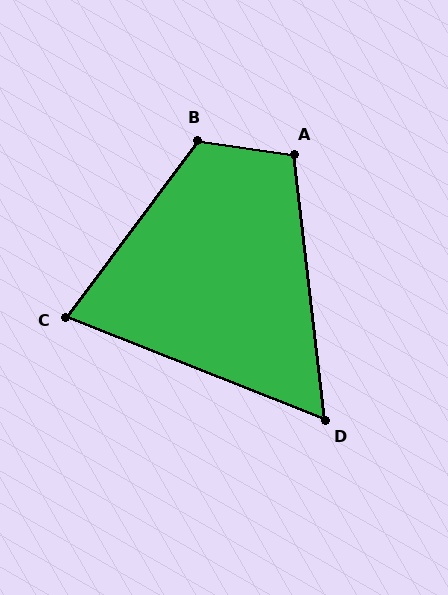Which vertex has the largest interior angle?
B, at approximately 118 degrees.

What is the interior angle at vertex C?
Approximately 75 degrees (acute).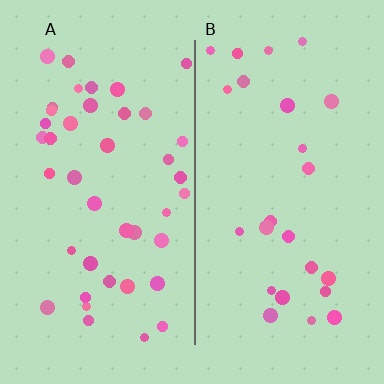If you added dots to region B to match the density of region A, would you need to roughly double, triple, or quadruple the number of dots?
Approximately double.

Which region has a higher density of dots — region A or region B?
A (the left).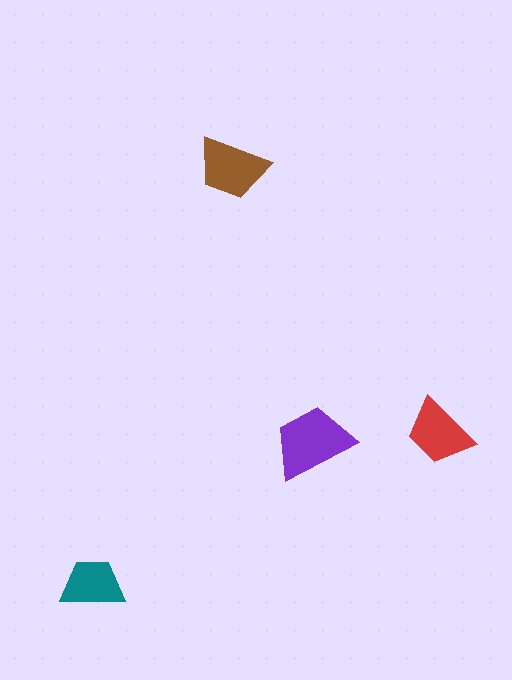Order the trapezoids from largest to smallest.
the purple one, the brown one, the red one, the teal one.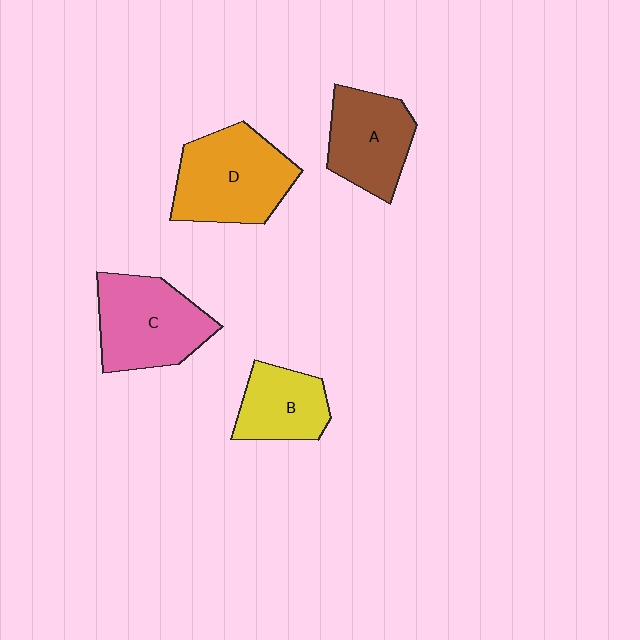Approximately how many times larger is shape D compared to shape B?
Approximately 1.6 times.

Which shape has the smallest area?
Shape B (yellow).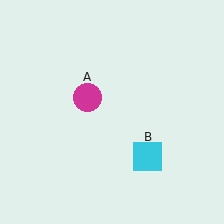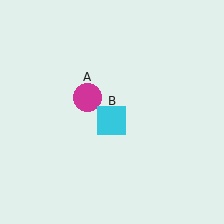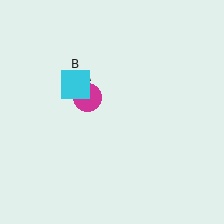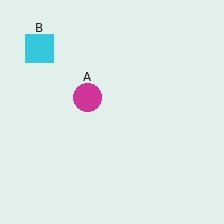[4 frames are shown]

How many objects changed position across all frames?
1 object changed position: cyan square (object B).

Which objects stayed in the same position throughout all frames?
Magenta circle (object A) remained stationary.